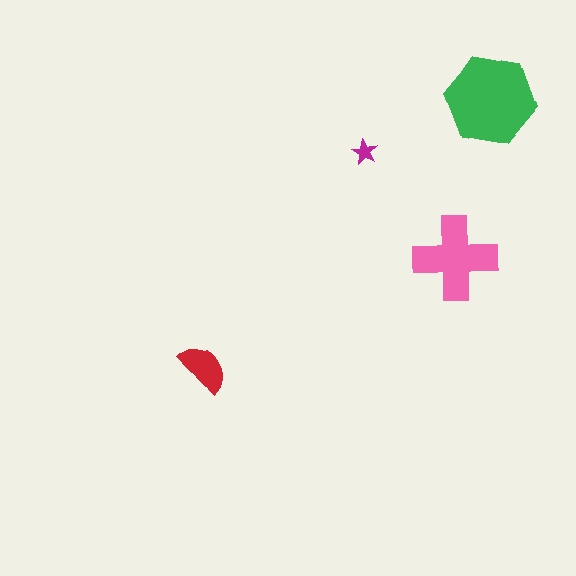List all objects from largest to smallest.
The green hexagon, the pink cross, the red semicircle, the magenta star.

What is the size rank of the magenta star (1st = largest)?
4th.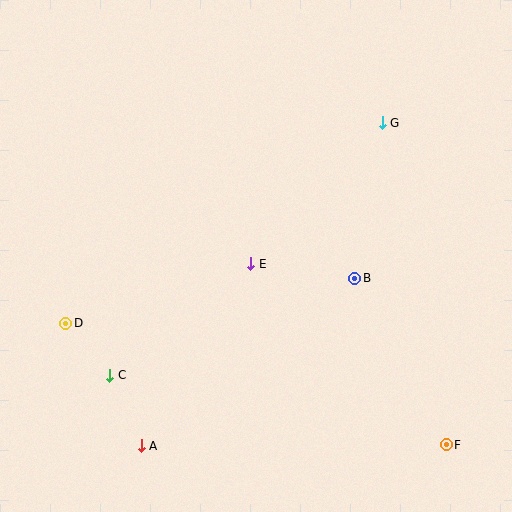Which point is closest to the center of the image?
Point E at (251, 264) is closest to the center.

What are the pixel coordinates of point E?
Point E is at (251, 264).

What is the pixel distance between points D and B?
The distance between D and B is 292 pixels.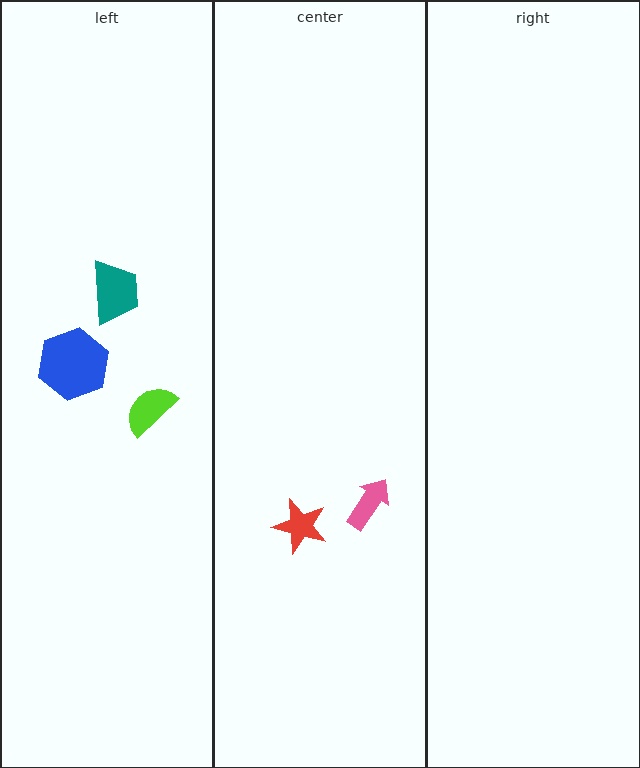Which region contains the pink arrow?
The center region.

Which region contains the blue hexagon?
The left region.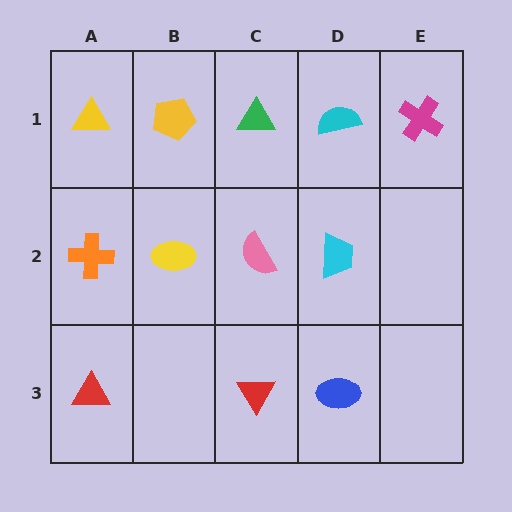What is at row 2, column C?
A pink semicircle.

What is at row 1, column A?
A yellow triangle.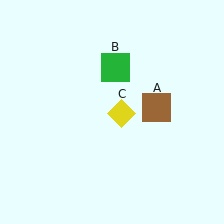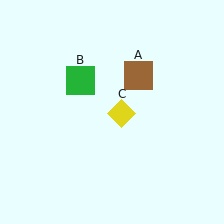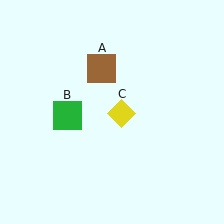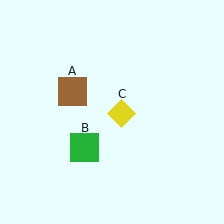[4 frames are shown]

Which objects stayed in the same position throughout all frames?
Yellow diamond (object C) remained stationary.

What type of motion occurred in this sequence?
The brown square (object A), green square (object B) rotated counterclockwise around the center of the scene.